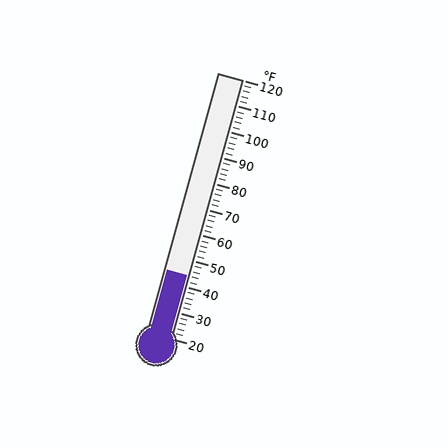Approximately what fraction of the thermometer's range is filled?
The thermometer is filled to approximately 25% of its range.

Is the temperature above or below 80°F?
The temperature is below 80°F.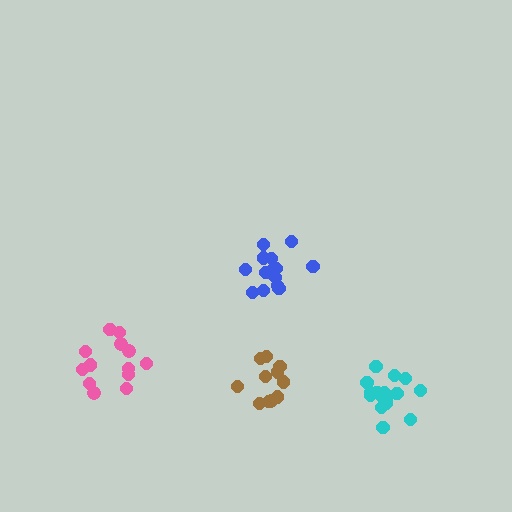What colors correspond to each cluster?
The clusters are colored: cyan, brown, blue, pink.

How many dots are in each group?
Group 1: 17 dots, Group 2: 11 dots, Group 3: 15 dots, Group 4: 13 dots (56 total).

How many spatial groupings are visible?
There are 4 spatial groupings.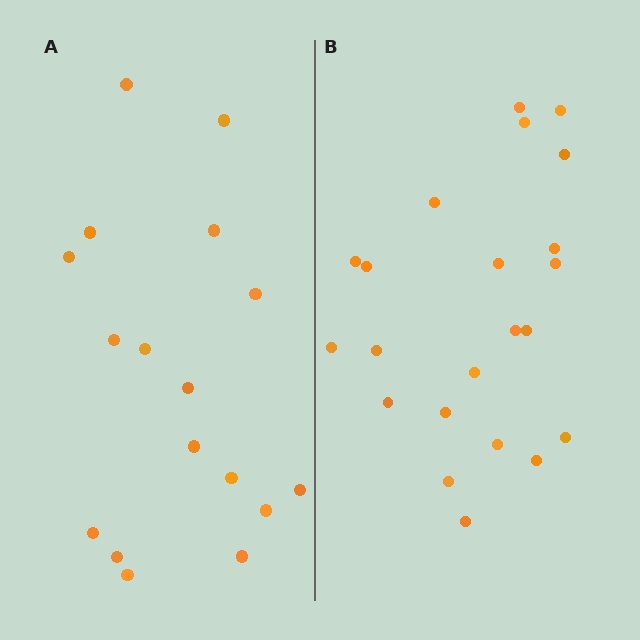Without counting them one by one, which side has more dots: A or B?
Region B (the right region) has more dots.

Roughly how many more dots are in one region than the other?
Region B has about 5 more dots than region A.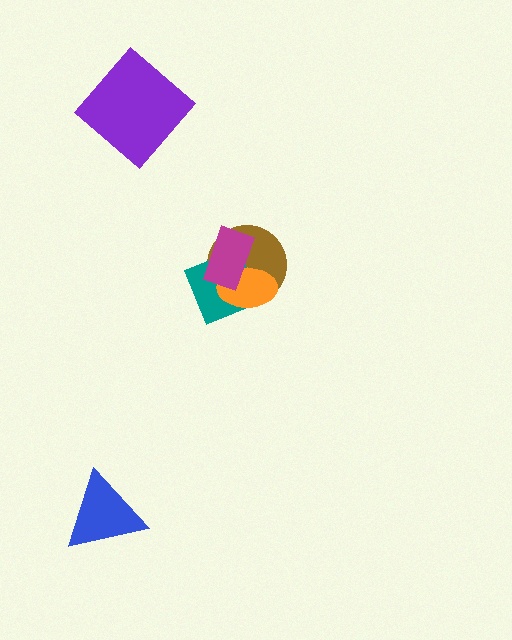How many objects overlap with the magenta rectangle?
3 objects overlap with the magenta rectangle.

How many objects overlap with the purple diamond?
0 objects overlap with the purple diamond.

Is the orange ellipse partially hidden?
Yes, it is partially covered by another shape.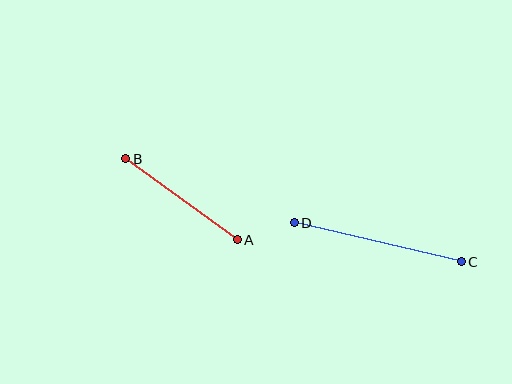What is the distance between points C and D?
The distance is approximately 171 pixels.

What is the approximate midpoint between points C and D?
The midpoint is at approximately (378, 242) pixels.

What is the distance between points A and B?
The distance is approximately 138 pixels.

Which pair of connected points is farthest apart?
Points C and D are farthest apart.